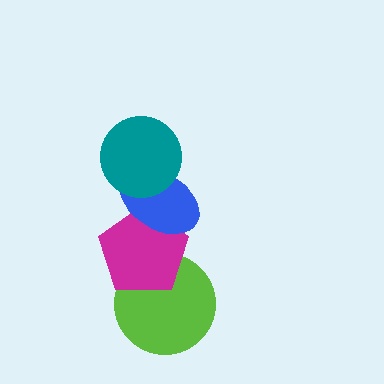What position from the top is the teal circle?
The teal circle is 1st from the top.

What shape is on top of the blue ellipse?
The teal circle is on top of the blue ellipse.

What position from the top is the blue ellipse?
The blue ellipse is 2nd from the top.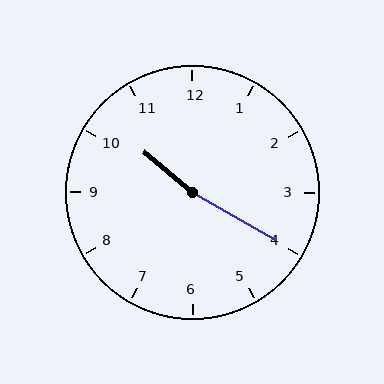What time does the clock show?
10:20.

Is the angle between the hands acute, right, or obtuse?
It is obtuse.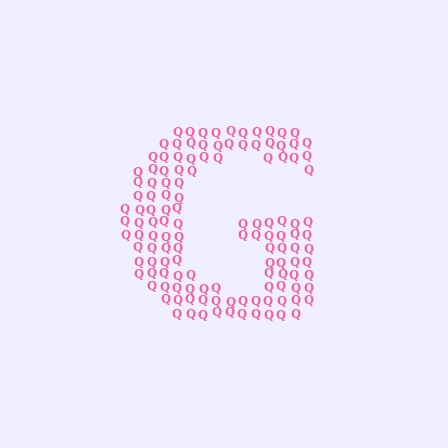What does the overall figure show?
The overall figure shows the letter G.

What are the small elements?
The small elements are letter Q's.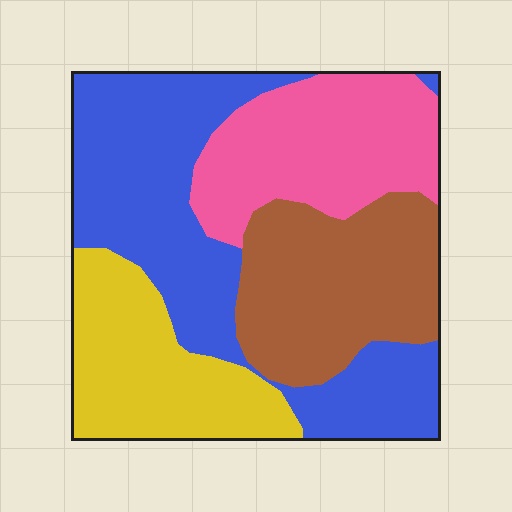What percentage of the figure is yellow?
Yellow covers roughly 20% of the figure.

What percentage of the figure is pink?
Pink takes up between a sixth and a third of the figure.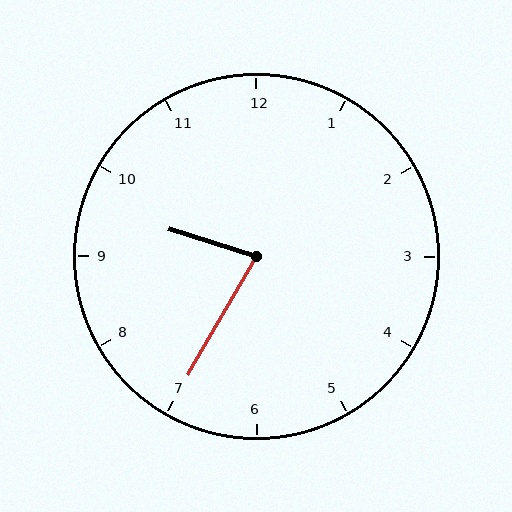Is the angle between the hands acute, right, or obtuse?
It is acute.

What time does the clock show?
9:35.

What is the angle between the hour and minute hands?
Approximately 78 degrees.